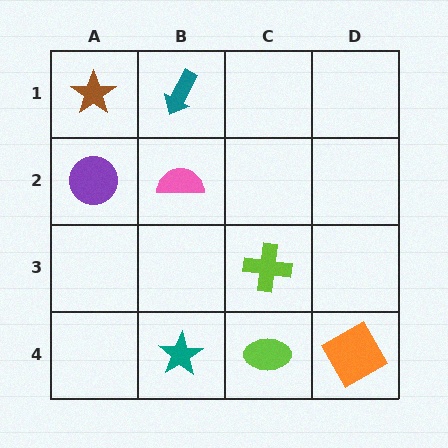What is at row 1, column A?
A brown star.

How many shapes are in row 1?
2 shapes.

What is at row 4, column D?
An orange square.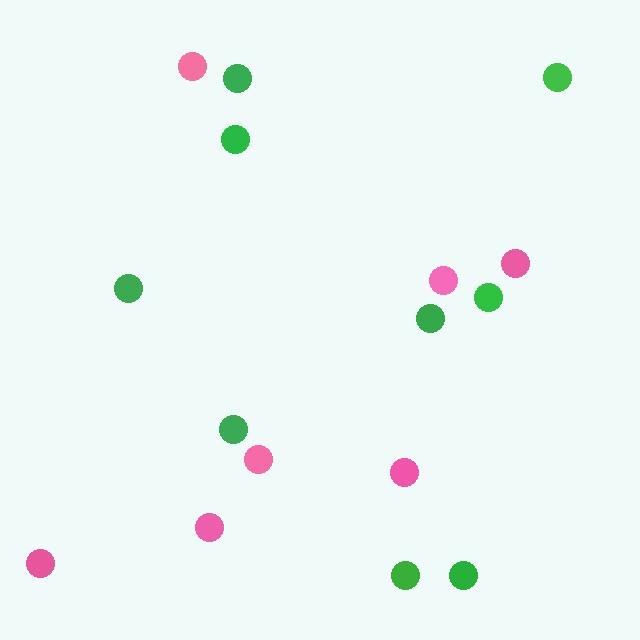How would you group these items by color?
There are 2 groups: one group of green circles (9) and one group of pink circles (7).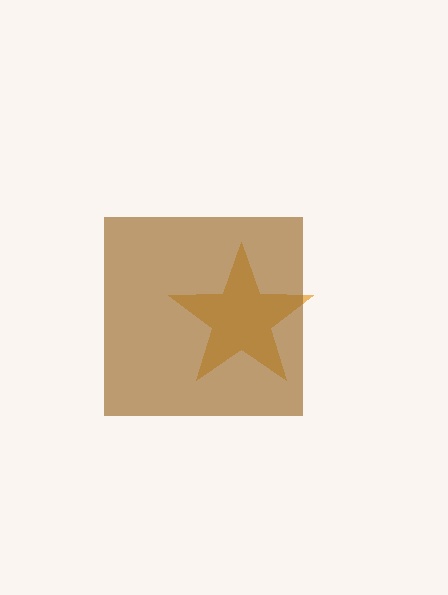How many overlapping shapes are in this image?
There are 2 overlapping shapes in the image.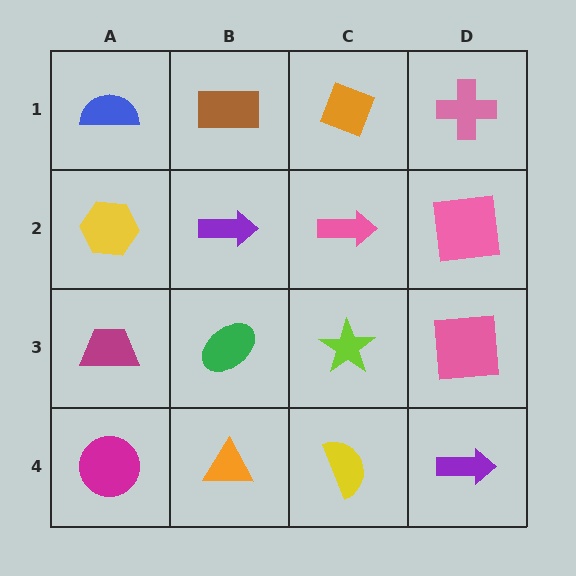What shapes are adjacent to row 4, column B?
A green ellipse (row 3, column B), a magenta circle (row 4, column A), a yellow semicircle (row 4, column C).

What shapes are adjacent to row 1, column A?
A yellow hexagon (row 2, column A), a brown rectangle (row 1, column B).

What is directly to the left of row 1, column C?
A brown rectangle.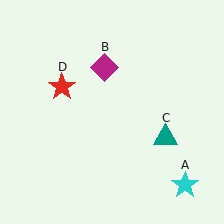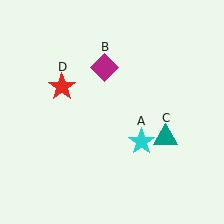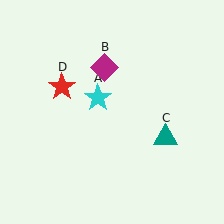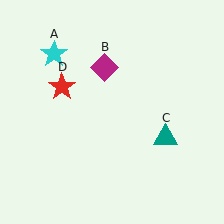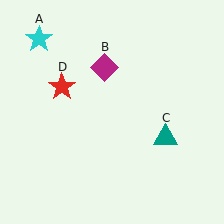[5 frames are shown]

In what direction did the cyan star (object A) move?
The cyan star (object A) moved up and to the left.